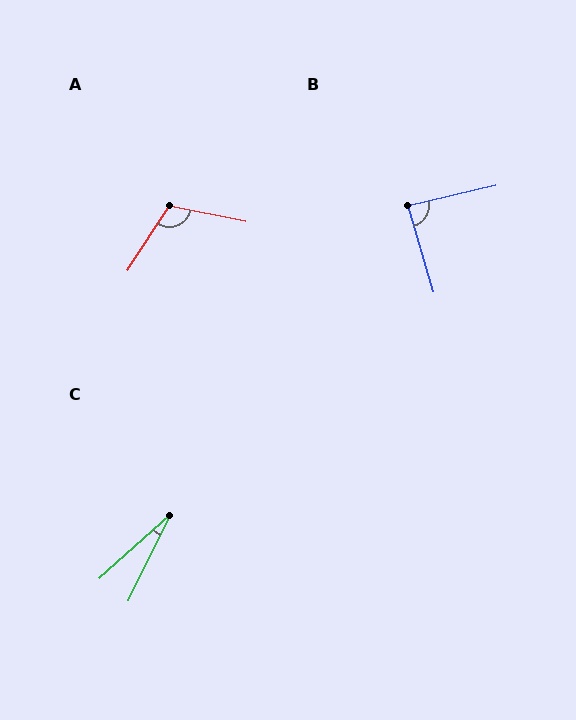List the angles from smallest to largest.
C (22°), B (87°), A (111°).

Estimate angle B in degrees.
Approximately 87 degrees.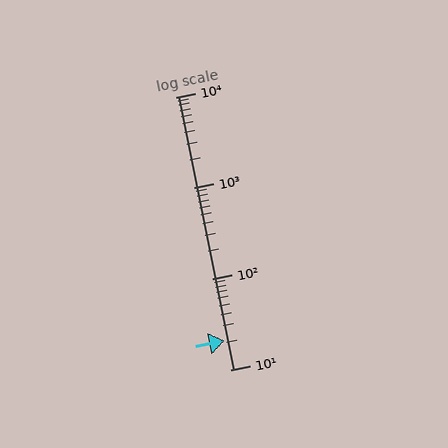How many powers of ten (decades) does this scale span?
The scale spans 3 decades, from 10 to 10000.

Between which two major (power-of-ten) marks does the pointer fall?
The pointer is between 10 and 100.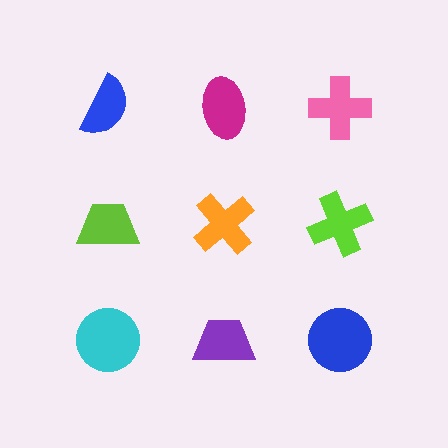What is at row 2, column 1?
A lime trapezoid.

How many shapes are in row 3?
3 shapes.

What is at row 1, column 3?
A pink cross.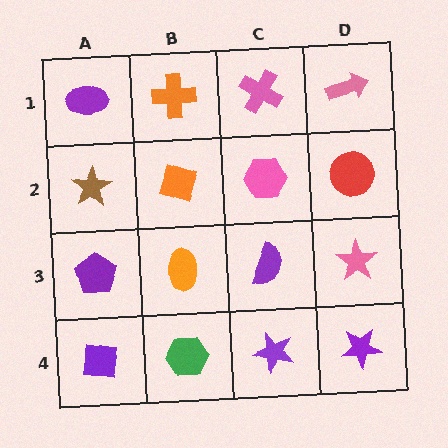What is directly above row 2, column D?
A pink arrow.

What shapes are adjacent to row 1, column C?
A pink hexagon (row 2, column C), an orange cross (row 1, column B), a pink arrow (row 1, column D).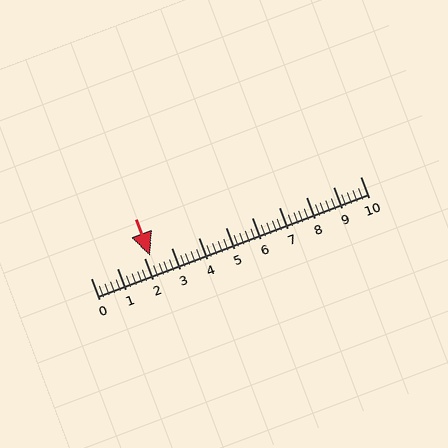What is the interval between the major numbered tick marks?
The major tick marks are spaced 1 units apart.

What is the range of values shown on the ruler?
The ruler shows values from 0 to 10.